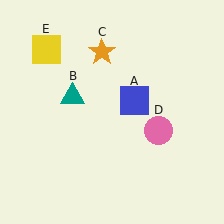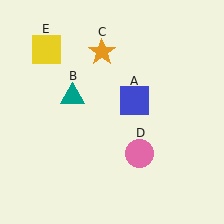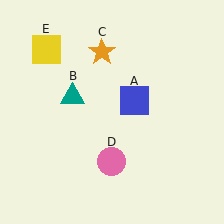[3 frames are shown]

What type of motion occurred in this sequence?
The pink circle (object D) rotated clockwise around the center of the scene.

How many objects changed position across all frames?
1 object changed position: pink circle (object D).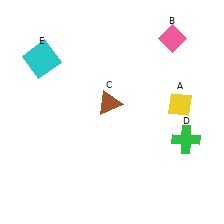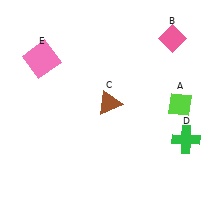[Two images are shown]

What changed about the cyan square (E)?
In Image 1, E is cyan. In Image 2, it changed to pink.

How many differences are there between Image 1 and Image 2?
There are 2 differences between the two images.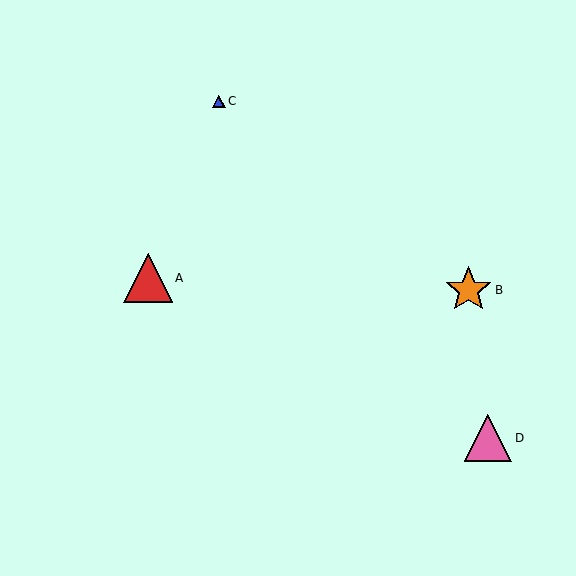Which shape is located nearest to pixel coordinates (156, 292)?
The red triangle (labeled A) at (148, 278) is nearest to that location.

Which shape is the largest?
The red triangle (labeled A) is the largest.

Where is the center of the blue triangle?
The center of the blue triangle is at (219, 101).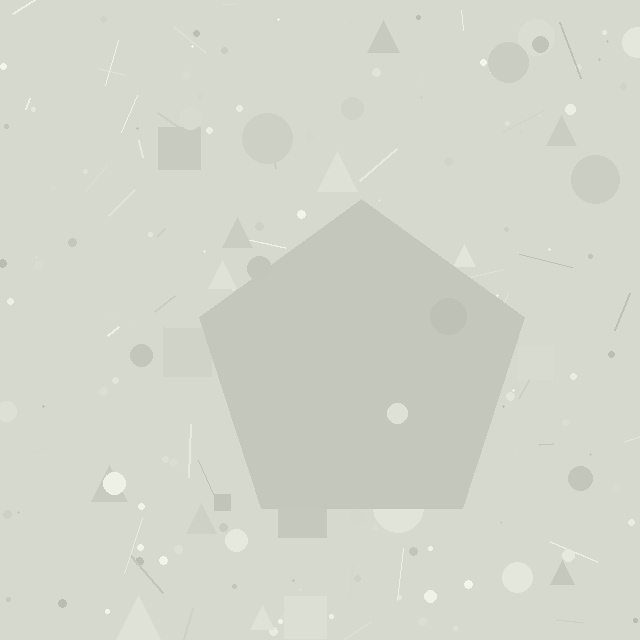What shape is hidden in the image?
A pentagon is hidden in the image.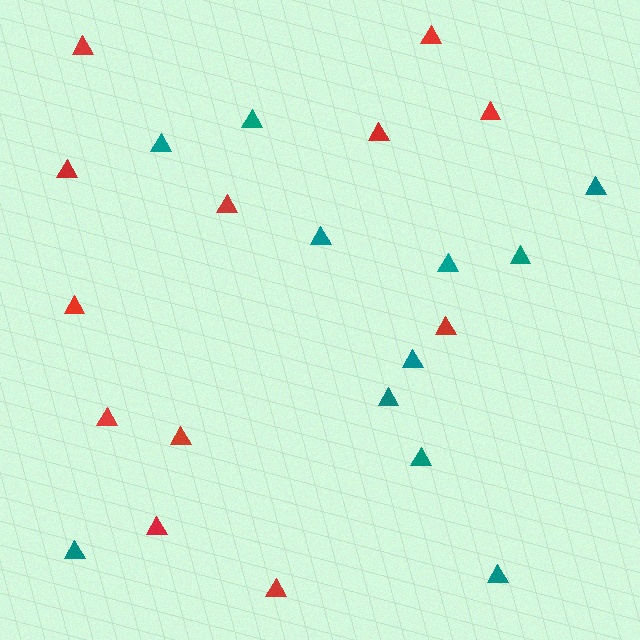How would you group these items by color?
There are 2 groups: one group of red triangles (12) and one group of teal triangles (11).